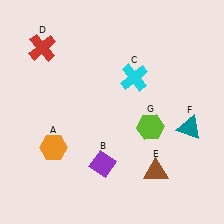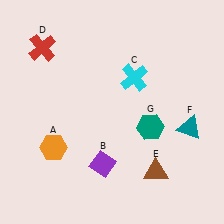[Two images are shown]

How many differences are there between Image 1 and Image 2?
There is 1 difference between the two images.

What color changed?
The hexagon (G) changed from lime in Image 1 to teal in Image 2.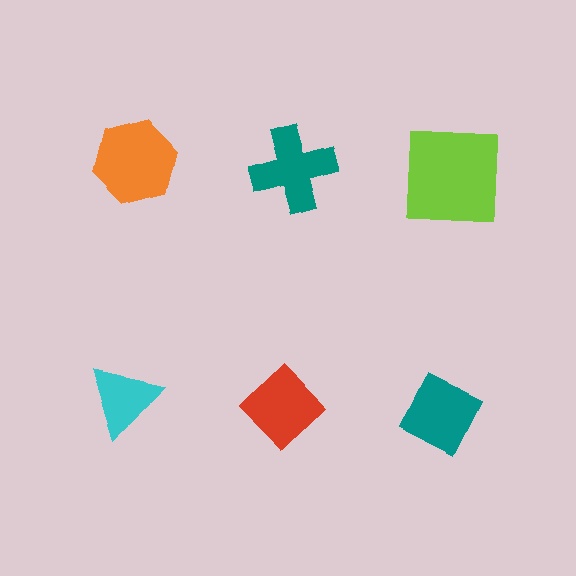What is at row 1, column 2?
A teal cross.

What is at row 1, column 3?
A lime square.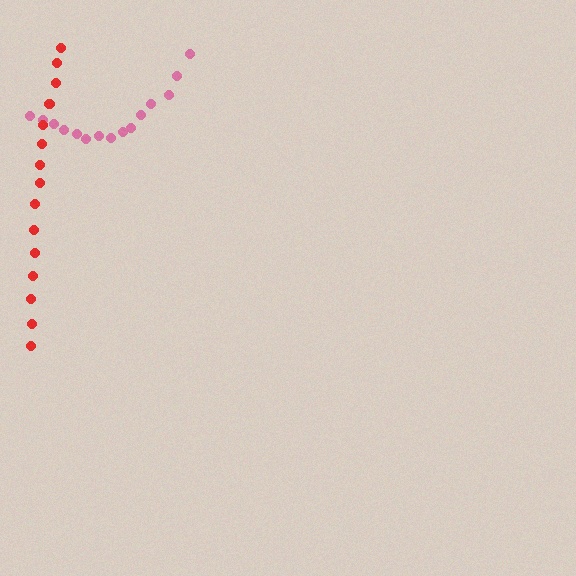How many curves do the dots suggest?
There are 2 distinct paths.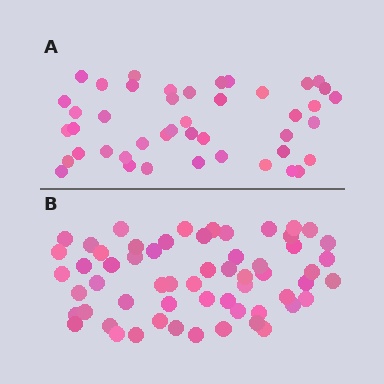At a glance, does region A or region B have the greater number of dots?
Region B (the bottom region) has more dots.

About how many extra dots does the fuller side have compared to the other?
Region B has approximately 15 more dots than region A.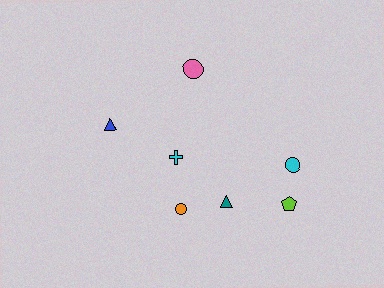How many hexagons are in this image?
There are no hexagons.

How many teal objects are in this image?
There is 1 teal object.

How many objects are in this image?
There are 7 objects.